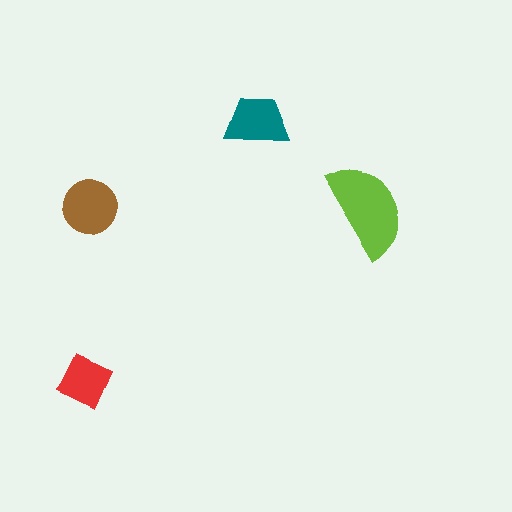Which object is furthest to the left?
The brown circle is leftmost.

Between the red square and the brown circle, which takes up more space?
The brown circle.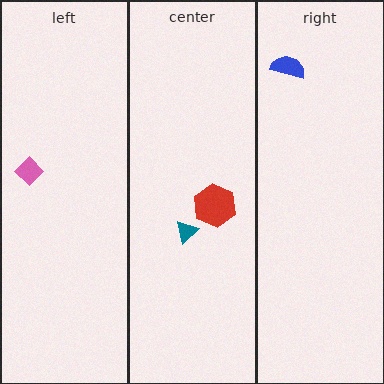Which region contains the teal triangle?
The center region.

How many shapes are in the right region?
1.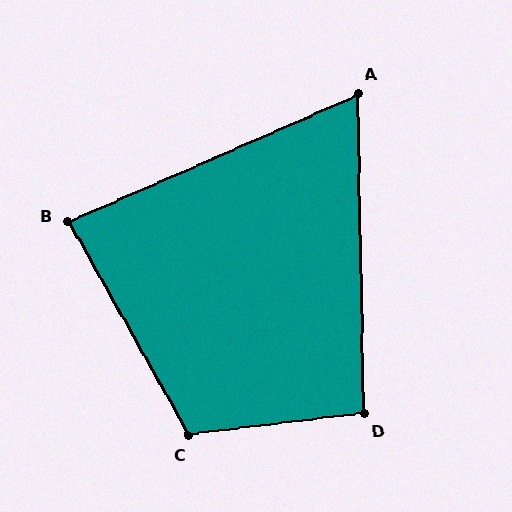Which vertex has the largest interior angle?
C, at approximately 112 degrees.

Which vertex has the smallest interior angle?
A, at approximately 68 degrees.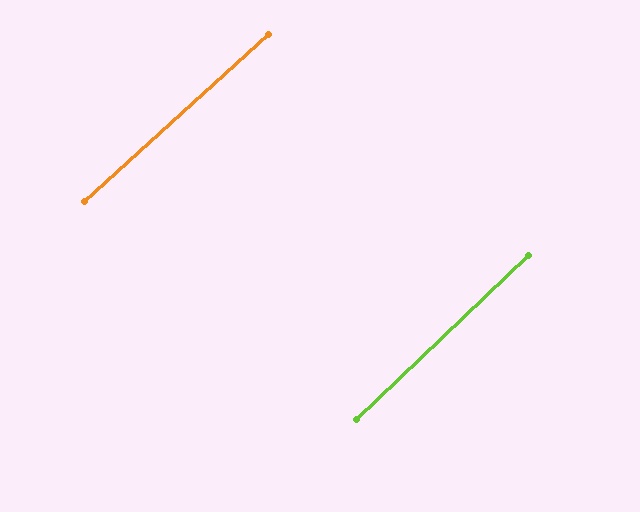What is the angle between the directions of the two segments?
Approximately 1 degree.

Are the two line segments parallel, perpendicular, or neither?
Parallel — their directions differ by only 1.5°.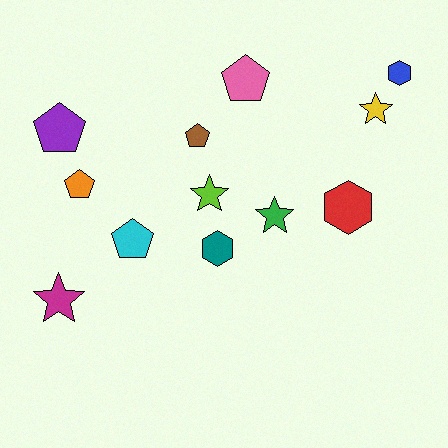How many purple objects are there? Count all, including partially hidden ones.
There is 1 purple object.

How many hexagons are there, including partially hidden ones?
There are 3 hexagons.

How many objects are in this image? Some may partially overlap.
There are 12 objects.